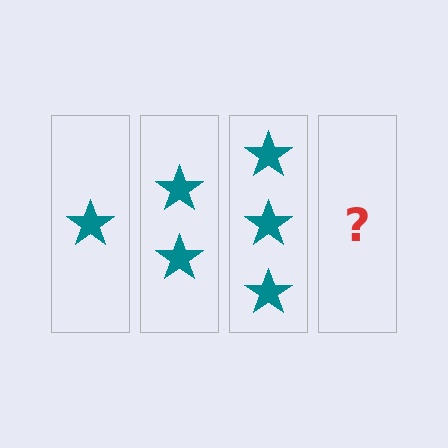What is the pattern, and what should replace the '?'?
The pattern is that each step adds one more star. The '?' should be 4 stars.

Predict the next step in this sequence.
The next step is 4 stars.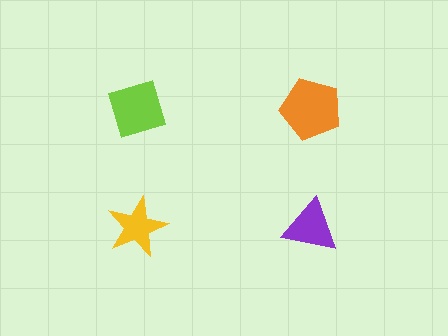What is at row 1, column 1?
A lime diamond.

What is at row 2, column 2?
A purple triangle.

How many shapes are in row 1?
2 shapes.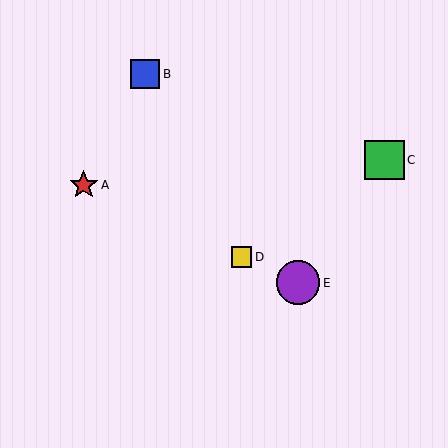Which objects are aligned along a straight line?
Objects A, D, E are aligned along a straight line.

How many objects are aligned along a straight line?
3 objects (A, D, E) are aligned along a straight line.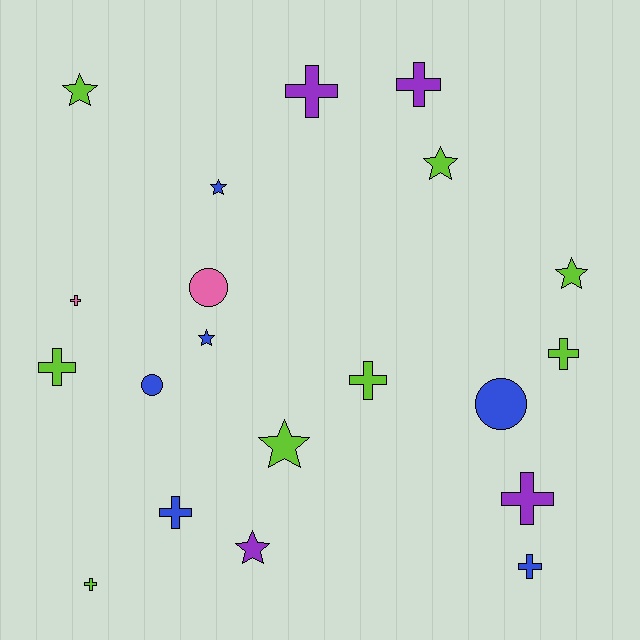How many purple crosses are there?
There are 3 purple crosses.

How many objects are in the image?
There are 20 objects.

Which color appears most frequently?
Lime, with 8 objects.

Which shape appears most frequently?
Cross, with 10 objects.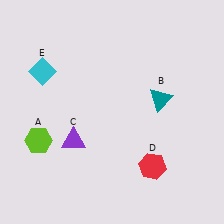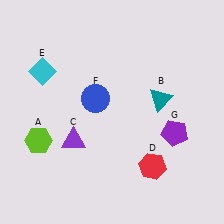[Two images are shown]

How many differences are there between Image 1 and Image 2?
There are 2 differences between the two images.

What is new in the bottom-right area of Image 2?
A purple pentagon (G) was added in the bottom-right area of Image 2.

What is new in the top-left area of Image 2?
A blue circle (F) was added in the top-left area of Image 2.